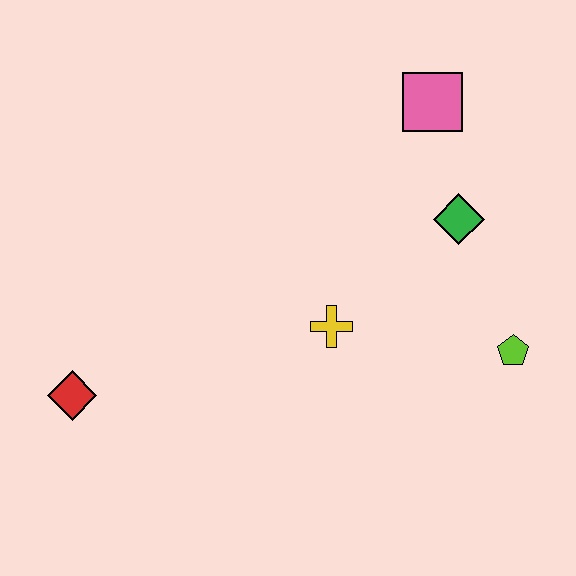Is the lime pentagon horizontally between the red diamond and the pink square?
No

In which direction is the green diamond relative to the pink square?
The green diamond is below the pink square.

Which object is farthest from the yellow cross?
The red diamond is farthest from the yellow cross.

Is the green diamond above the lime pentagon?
Yes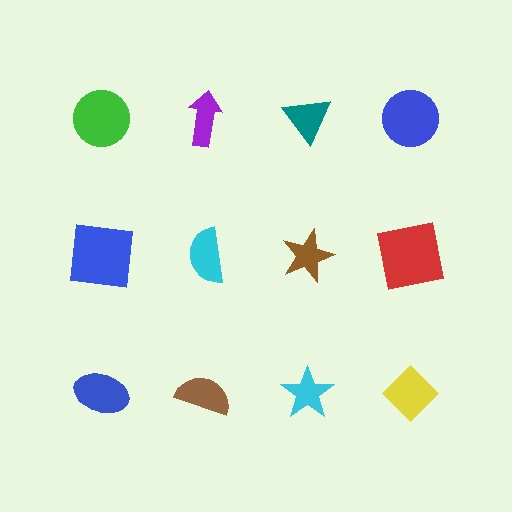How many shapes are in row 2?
4 shapes.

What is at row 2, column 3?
A brown star.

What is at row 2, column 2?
A cyan semicircle.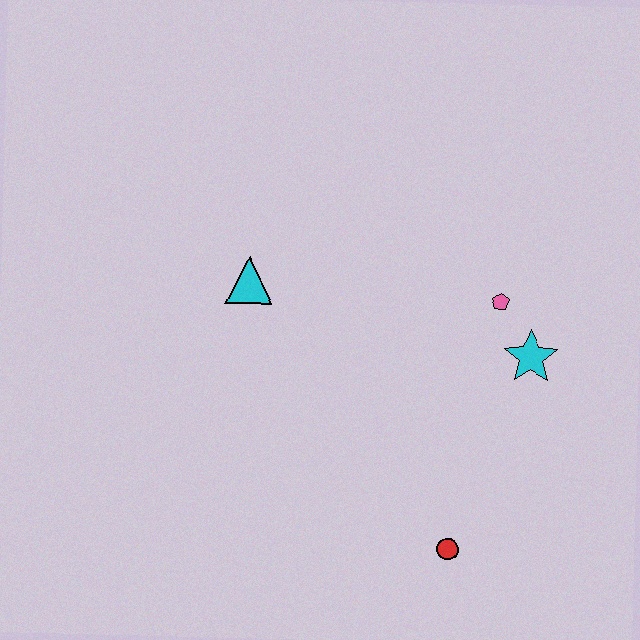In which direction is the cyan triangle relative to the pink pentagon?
The cyan triangle is to the left of the pink pentagon.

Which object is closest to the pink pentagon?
The cyan star is closest to the pink pentagon.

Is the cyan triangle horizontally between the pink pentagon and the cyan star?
No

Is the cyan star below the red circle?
No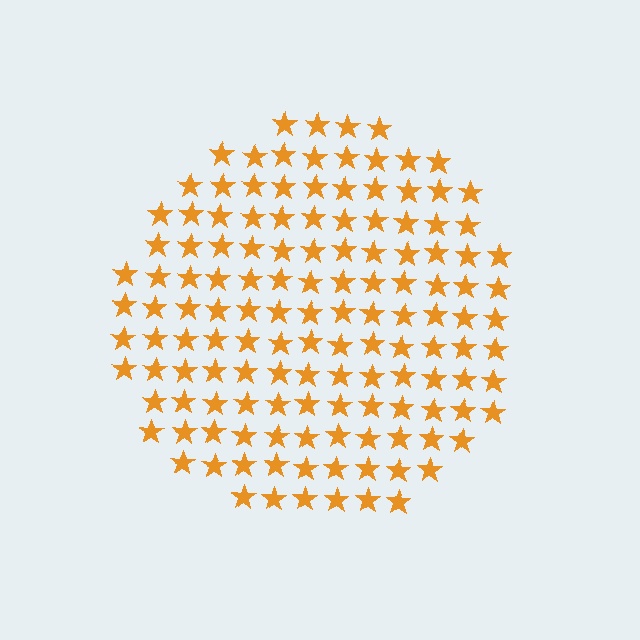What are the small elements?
The small elements are stars.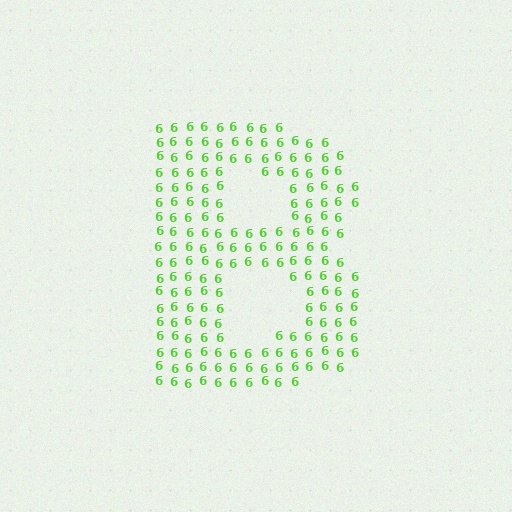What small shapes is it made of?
It is made of small digit 6's.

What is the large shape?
The large shape is the letter B.